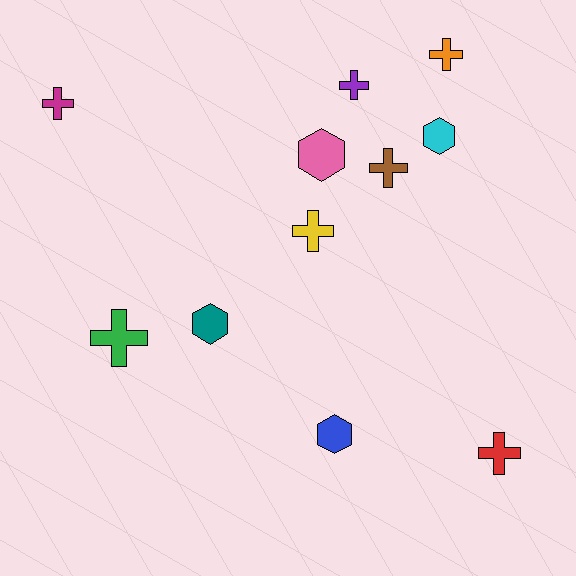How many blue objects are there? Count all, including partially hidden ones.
There is 1 blue object.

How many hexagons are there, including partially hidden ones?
There are 4 hexagons.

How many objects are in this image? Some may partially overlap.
There are 11 objects.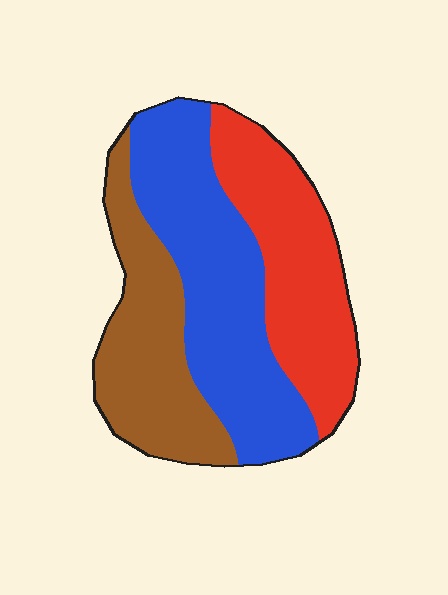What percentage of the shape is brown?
Brown covers about 30% of the shape.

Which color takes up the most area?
Blue, at roughly 40%.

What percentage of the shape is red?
Red takes up about one third (1/3) of the shape.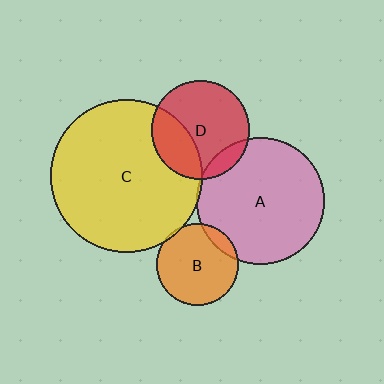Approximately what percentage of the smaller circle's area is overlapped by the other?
Approximately 30%.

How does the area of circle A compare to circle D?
Approximately 1.7 times.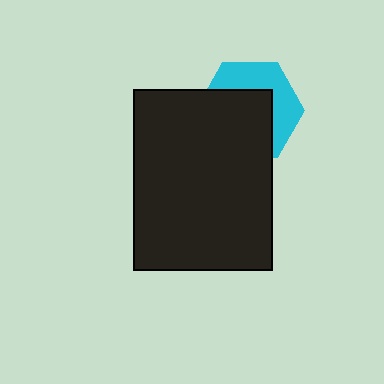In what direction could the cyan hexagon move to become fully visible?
The cyan hexagon could move toward the upper-right. That would shift it out from behind the black rectangle entirely.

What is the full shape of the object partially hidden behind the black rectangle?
The partially hidden object is a cyan hexagon.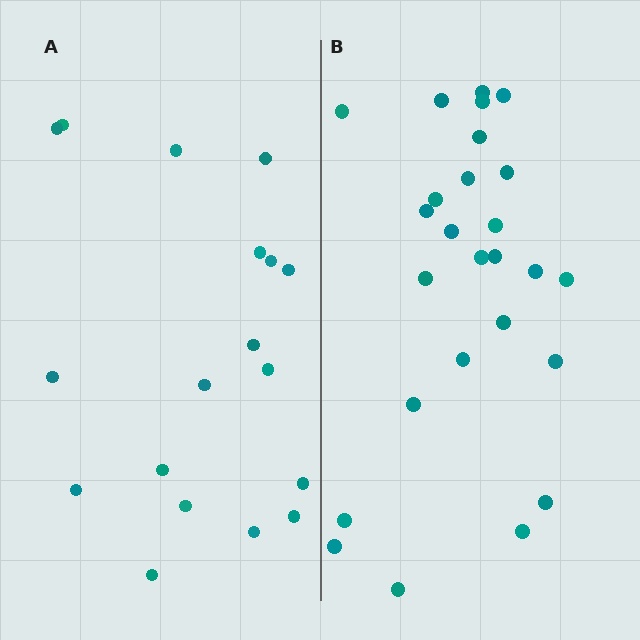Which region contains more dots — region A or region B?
Region B (the right region) has more dots.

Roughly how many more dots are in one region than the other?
Region B has roughly 8 or so more dots than region A.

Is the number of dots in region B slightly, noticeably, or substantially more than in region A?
Region B has noticeably more, but not dramatically so. The ratio is roughly 1.4 to 1.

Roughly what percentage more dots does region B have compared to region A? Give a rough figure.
About 45% more.